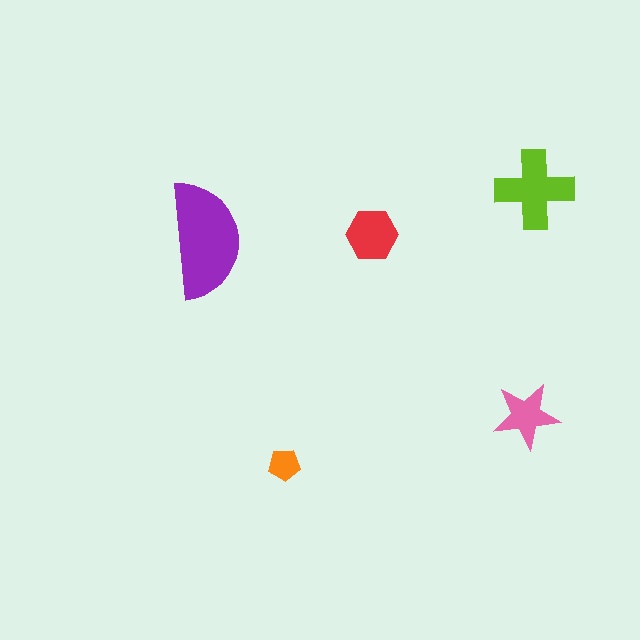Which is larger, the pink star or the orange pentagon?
The pink star.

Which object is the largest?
The purple semicircle.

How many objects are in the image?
There are 5 objects in the image.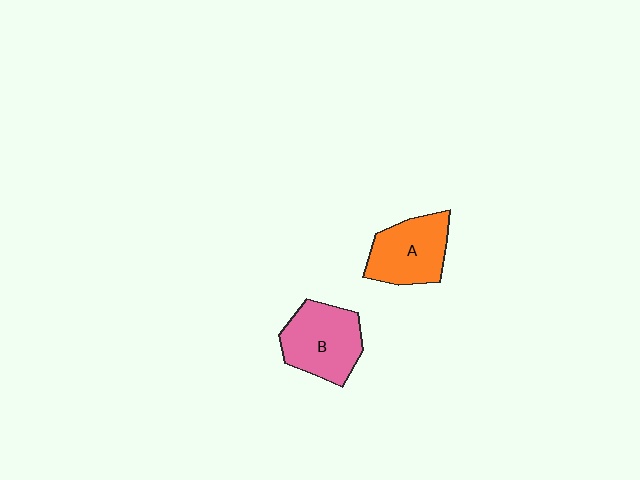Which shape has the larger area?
Shape B (pink).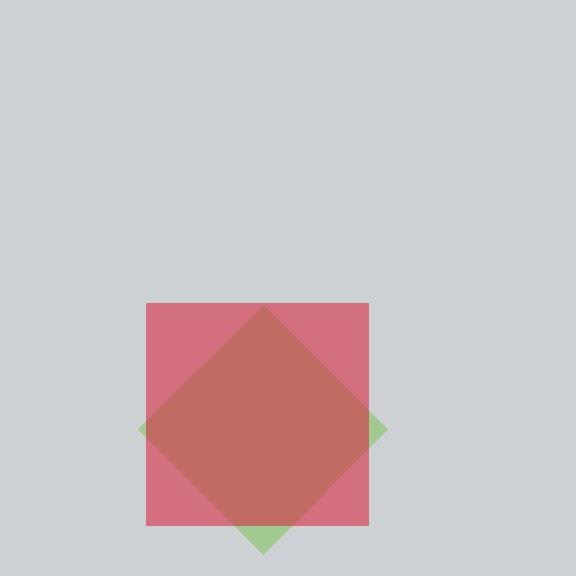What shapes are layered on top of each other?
The layered shapes are: a lime diamond, a red square.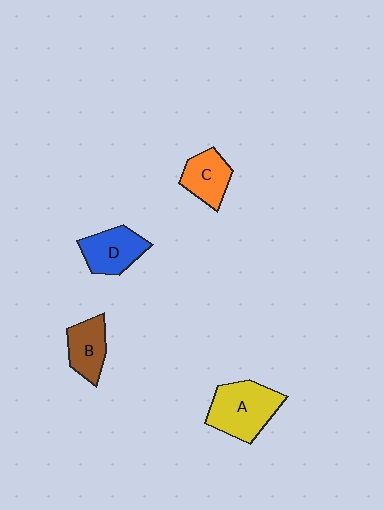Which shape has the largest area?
Shape A (yellow).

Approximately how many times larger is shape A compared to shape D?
Approximately 1.4 times.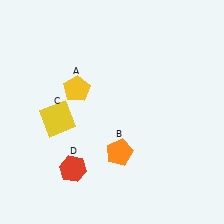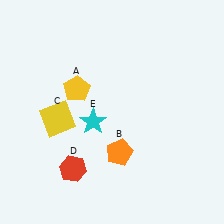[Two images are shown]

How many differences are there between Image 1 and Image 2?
There is 1 difference between the two images.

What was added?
A cyan star (E) was added in Image 2.